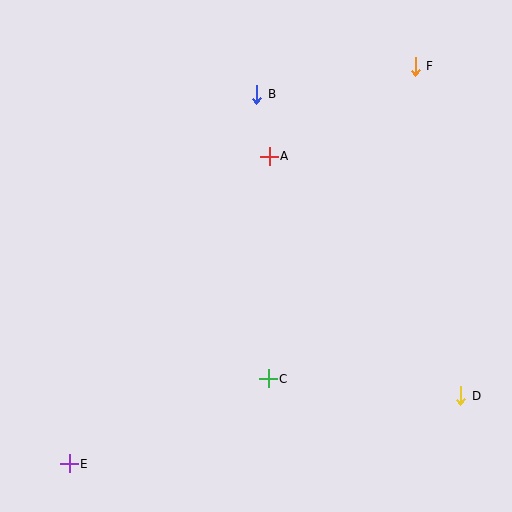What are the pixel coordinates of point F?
Point F is at (415, 66).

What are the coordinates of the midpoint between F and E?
The midpoint between F and E is at (242, 265).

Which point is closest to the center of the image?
Point A at (269, 156) is closest to the center.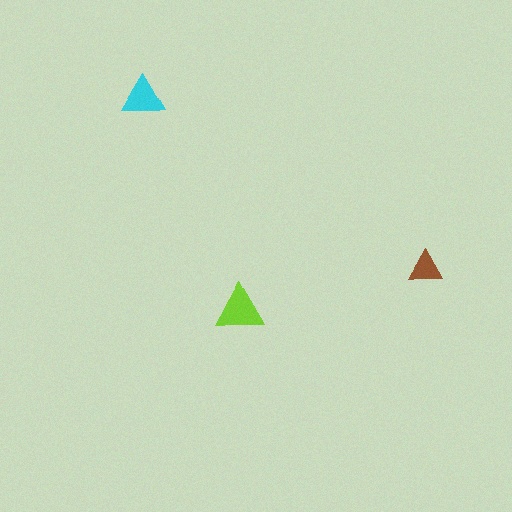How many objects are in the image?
There are 3 objects in the image.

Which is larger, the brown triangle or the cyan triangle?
The cyan one.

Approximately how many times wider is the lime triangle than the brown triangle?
About 1.5 times wider.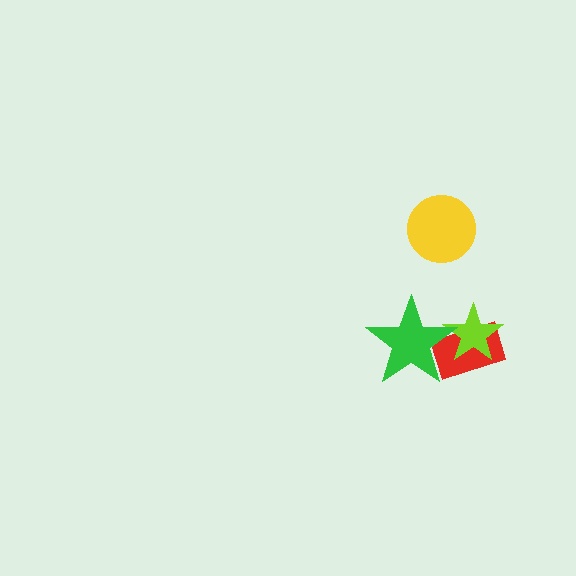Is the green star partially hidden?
No, no other shape covers it.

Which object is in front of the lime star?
The green star is in front of the lime star.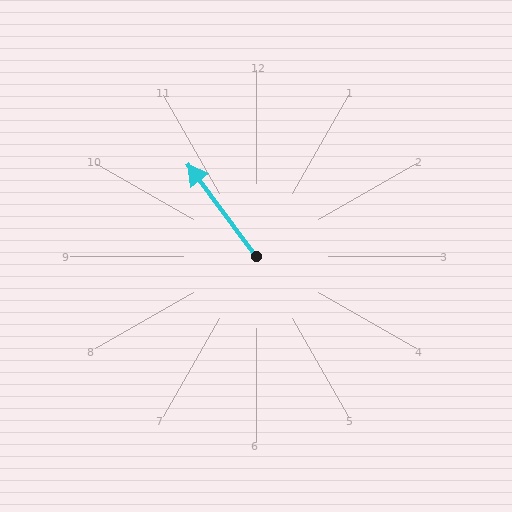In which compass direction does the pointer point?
Northwest.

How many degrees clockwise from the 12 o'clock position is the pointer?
Approximately 323 degrees.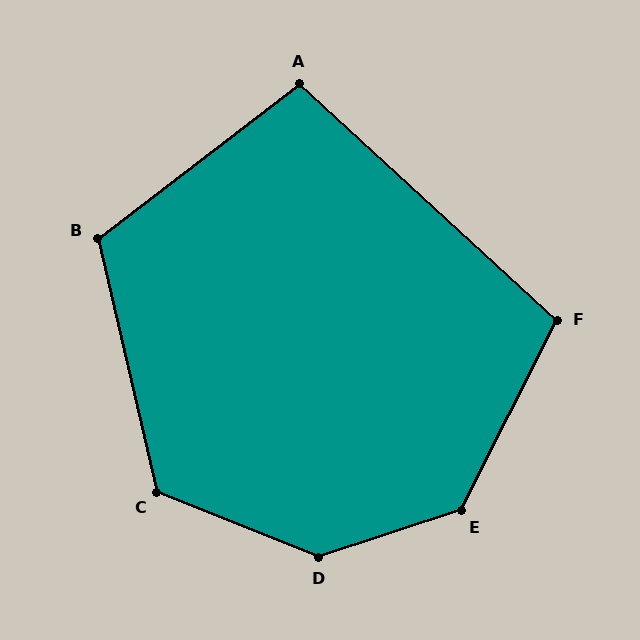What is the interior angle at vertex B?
Approximately 114 degrees (obtuse).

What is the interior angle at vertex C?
Approximately 125 degrees (obtuse).